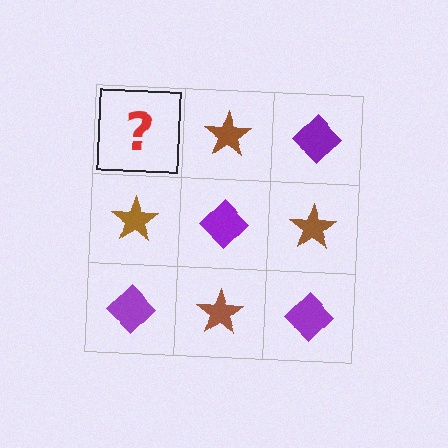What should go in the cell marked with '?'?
The missing cell should contain a purple diamond.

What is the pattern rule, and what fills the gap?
The rule is that it alternates purple diamond and brown star in a checkerboard pattern. The gap should be filled with a purple diamond.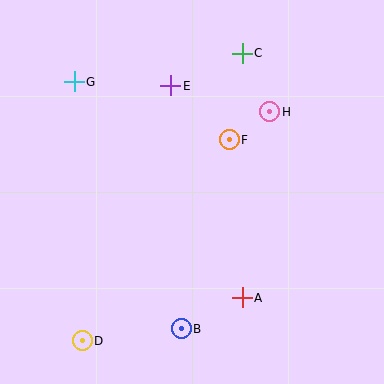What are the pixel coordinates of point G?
Point G is at (74, 82).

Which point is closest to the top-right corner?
Point C is closest to the top-right corner.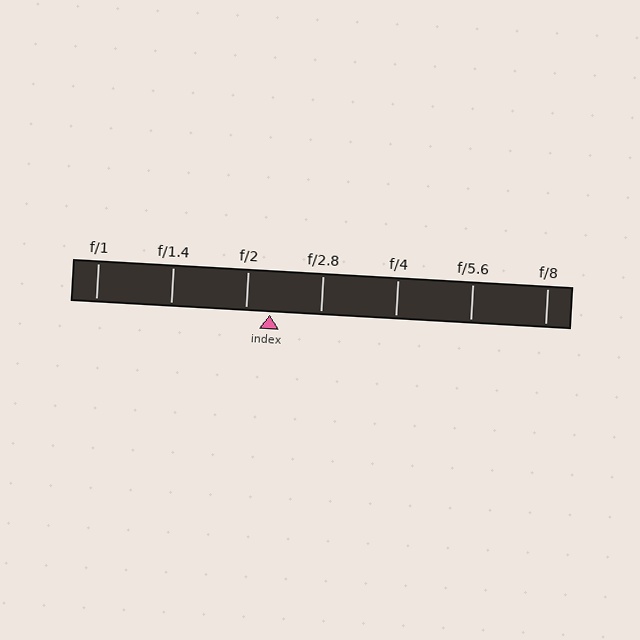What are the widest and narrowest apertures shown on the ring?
The widest aperture shown is f/1 and the narrowest is f/8.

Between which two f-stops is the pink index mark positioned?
The index mark is between f/2 and f/2.8.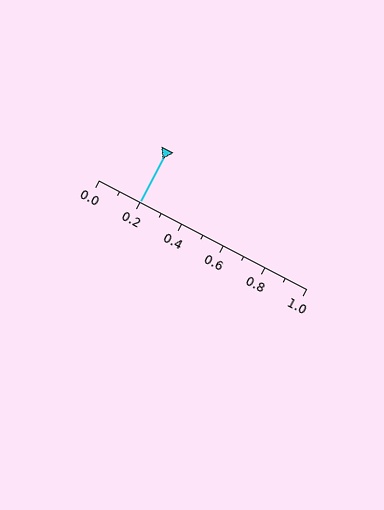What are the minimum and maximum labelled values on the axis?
The axis runs from 0.0 to 1.0.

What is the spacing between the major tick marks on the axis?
The major ticks are spaced 0.2 apart.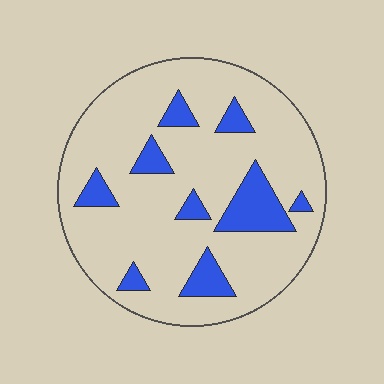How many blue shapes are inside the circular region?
9.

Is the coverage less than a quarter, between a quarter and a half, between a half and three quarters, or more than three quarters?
Less than a quarter.